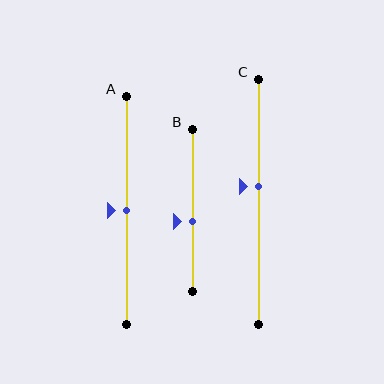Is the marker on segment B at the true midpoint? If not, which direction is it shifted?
No, the marker on segment B is shifted downward by about 7% of the segment length.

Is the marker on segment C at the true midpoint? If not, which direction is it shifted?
No, the marker on segment C is shifted upward by about 6% of the segment length.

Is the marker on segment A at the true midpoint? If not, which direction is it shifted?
Yes, the marker on segment A is at the true midpoint.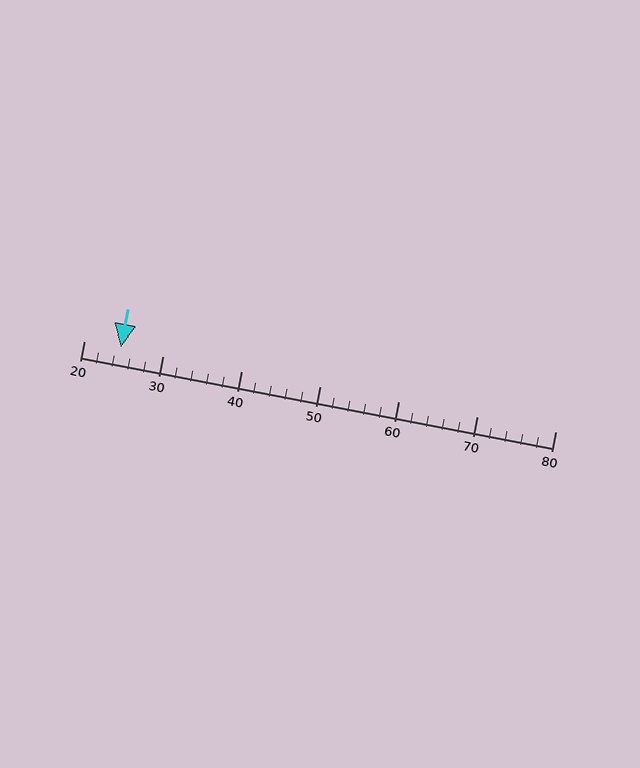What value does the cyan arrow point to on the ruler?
The cyan arrow points to approximately 25.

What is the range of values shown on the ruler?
The ruler shows values from 20 to 80.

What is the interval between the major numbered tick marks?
The major tick marks are spaced 10 units apart.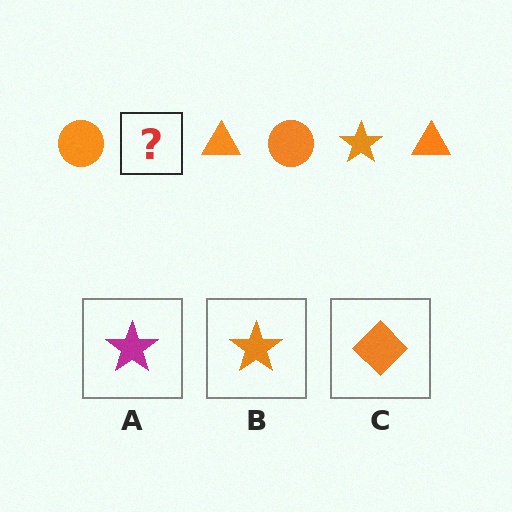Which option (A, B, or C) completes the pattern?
B.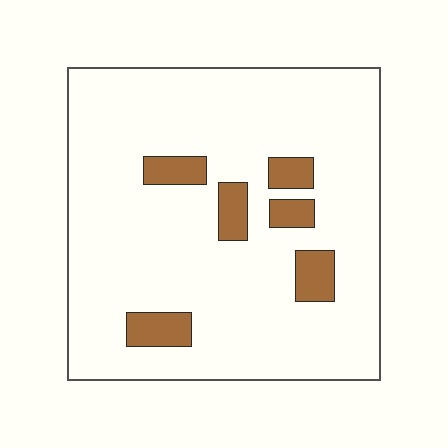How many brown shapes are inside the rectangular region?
6.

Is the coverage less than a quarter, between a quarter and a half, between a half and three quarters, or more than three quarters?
Less than a quarter.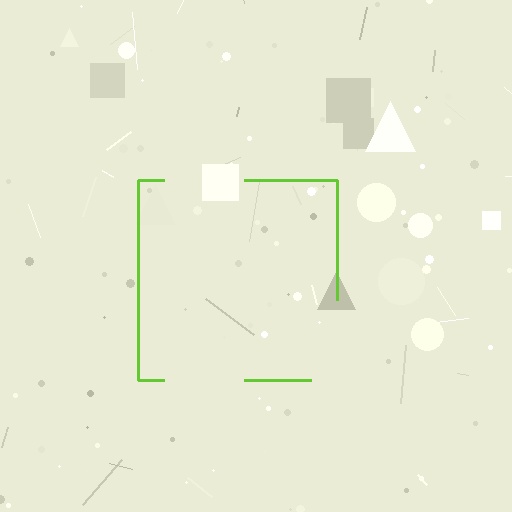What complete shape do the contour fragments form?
The contour fragments form a square.